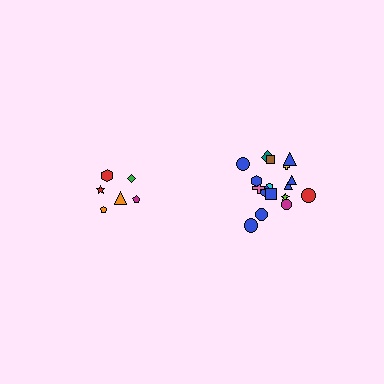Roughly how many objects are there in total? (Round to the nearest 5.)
Roughly 25 objects in total.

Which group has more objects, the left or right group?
The right group.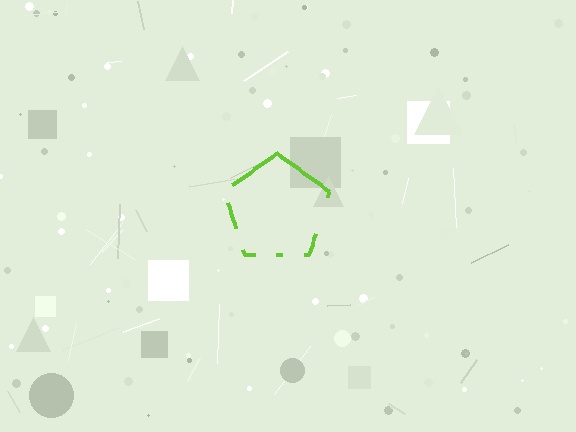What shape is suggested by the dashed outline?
The dashed outline suggests a pentagon.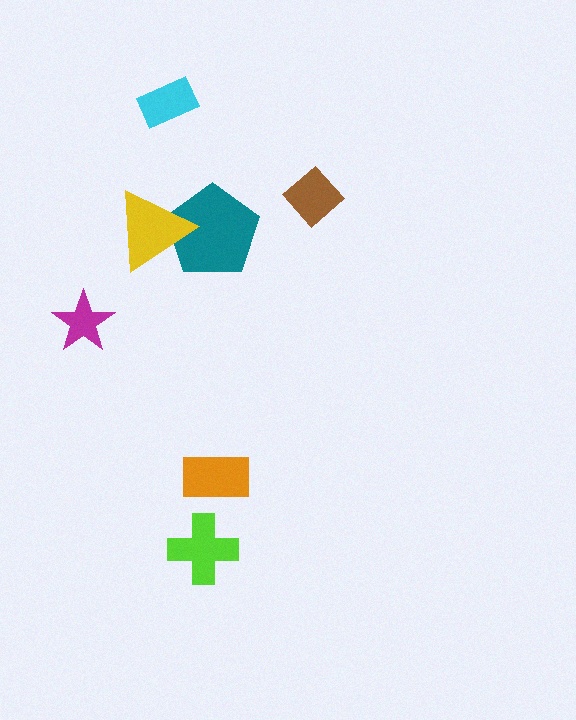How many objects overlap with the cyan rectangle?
0 objects overlap with the cyan rectangle.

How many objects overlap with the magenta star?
0 objects overlap with the magenta star.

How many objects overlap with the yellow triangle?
1 object overlaps with the yellow triangle.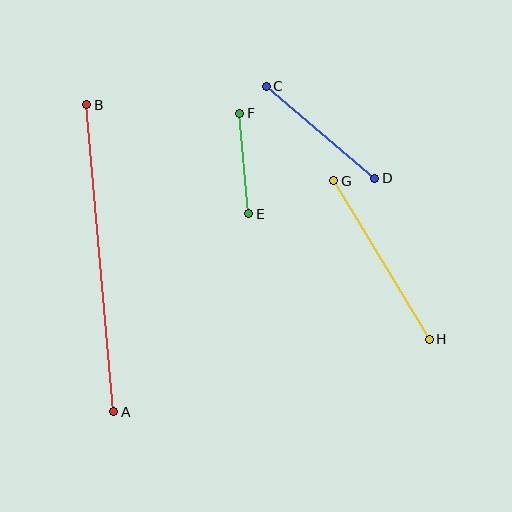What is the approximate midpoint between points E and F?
The midpoint is at approximately (244, 164) pixels.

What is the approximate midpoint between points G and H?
The midpoint is at approximately (381, 260) pixels.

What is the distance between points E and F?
The distance is approximately 101 pixels.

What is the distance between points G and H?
The distance is approximately 185 pixels.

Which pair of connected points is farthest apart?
Points A and B are farthest apart.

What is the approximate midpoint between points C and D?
The midpoint is at approximately (320, 132) pixels.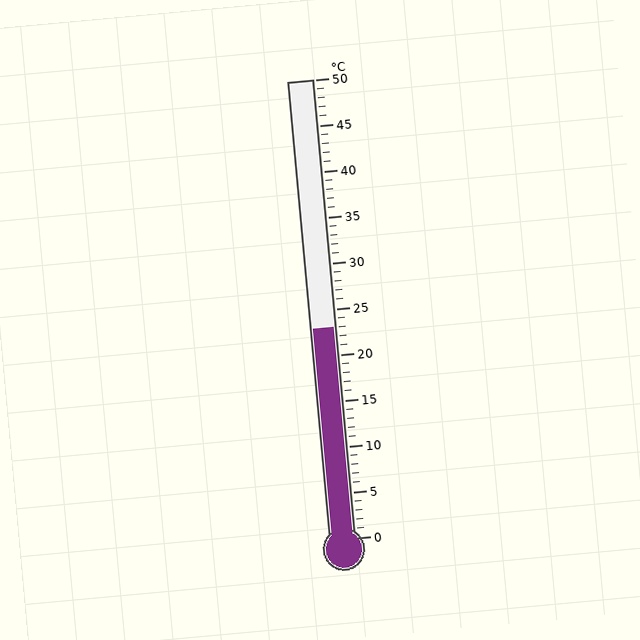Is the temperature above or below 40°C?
The temperature is below 40°C.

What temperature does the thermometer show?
The thermometer shows approximately 23°C.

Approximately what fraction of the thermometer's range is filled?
The thermometer is filled to approximately 45% of its range.